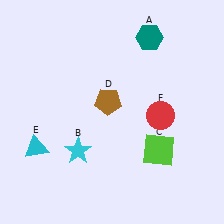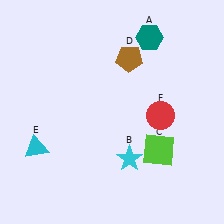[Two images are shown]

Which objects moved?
The objects that moved are: the cyan star (B), the brown pentagon (D).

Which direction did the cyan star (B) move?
The cyan star (B) moved right.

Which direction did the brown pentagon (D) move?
The brown pentagon (D) moved up.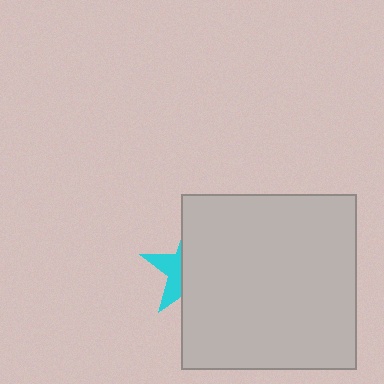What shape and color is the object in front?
The object in front is a light gray square.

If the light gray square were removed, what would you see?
You would see the complete cyan star.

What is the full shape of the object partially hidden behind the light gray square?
The partially hidden object is a cyan star.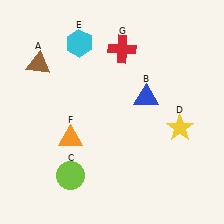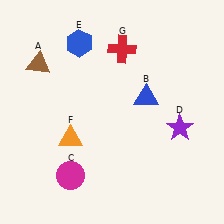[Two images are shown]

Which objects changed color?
C changed from lime to magenta. D changed from yellow to purple. E changed from cyan to blue.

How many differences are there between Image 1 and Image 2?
There are 3 differences between the two images.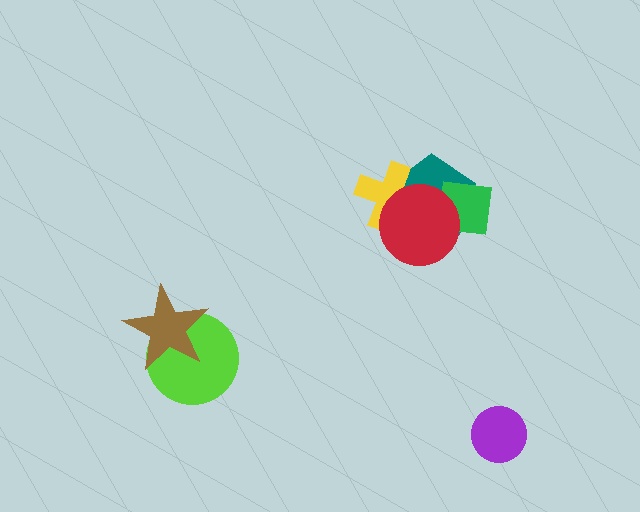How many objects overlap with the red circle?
3 objects overlap with the red circle.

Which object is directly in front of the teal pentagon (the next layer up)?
The green square is directly in front of the teal pentagon.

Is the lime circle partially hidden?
Yes, it is partially covered by another shape.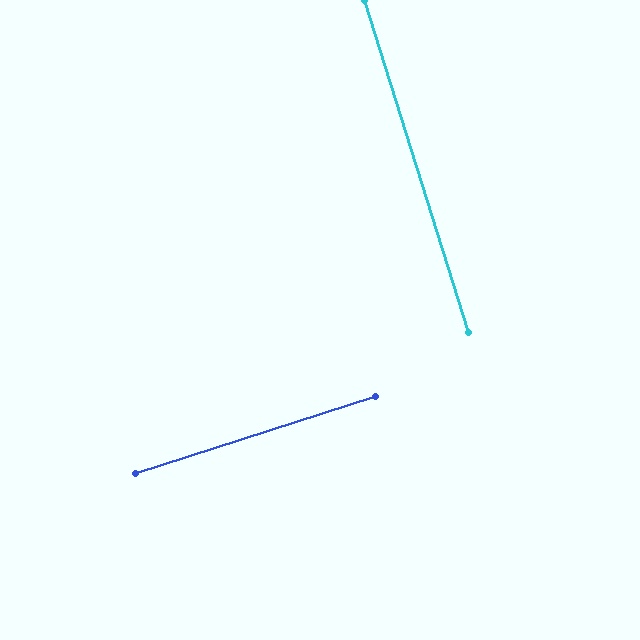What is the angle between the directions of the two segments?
Approximately 90 degrees.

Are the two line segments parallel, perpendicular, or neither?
Perpendicular — they meet at approximately 90°.